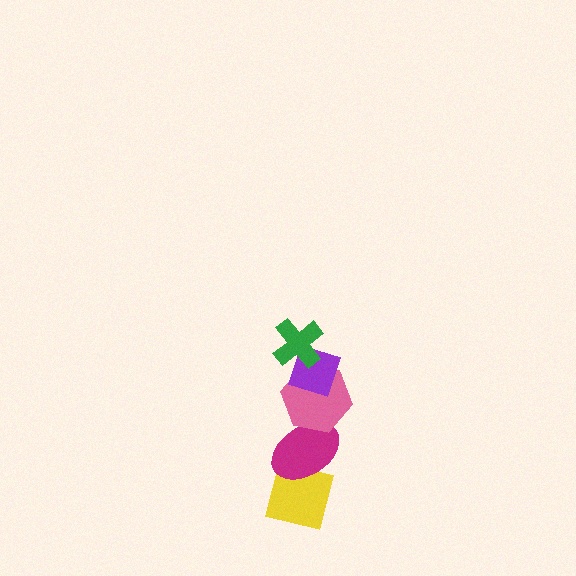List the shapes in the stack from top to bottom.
From top to bottom: the green cross, the purple diamond, the pink hexagon, the magenta ellipse, the yellow square.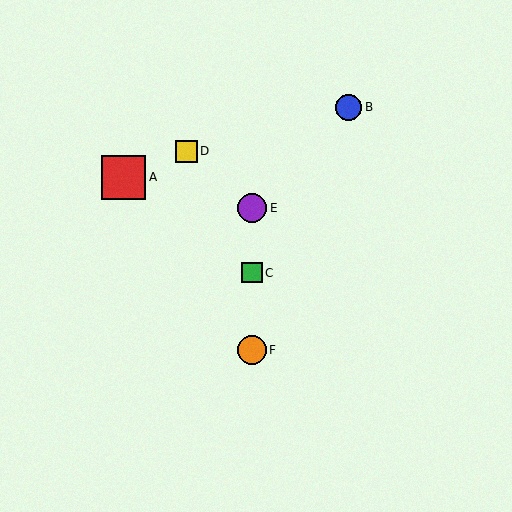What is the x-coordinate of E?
Object E is at x≈252.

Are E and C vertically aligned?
Yes, both are at x≈252.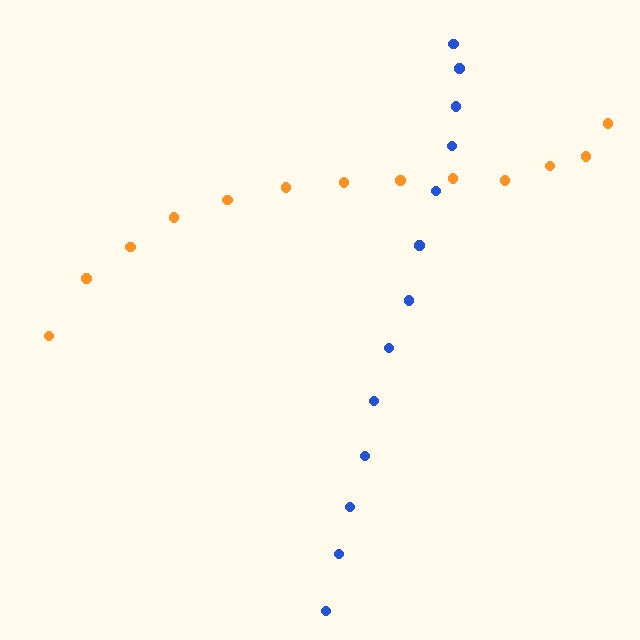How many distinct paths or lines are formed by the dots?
There are 2 distinct paths.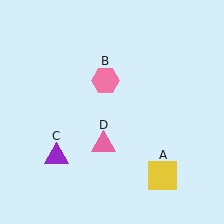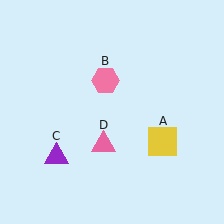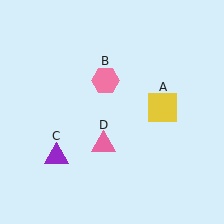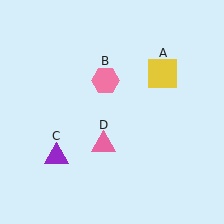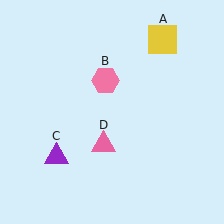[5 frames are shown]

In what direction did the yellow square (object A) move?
The yellow square (object A) moved up.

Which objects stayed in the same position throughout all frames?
Pink hexagon (object B) and purple triangle (object C) and pink triangle (object D) remained stationary.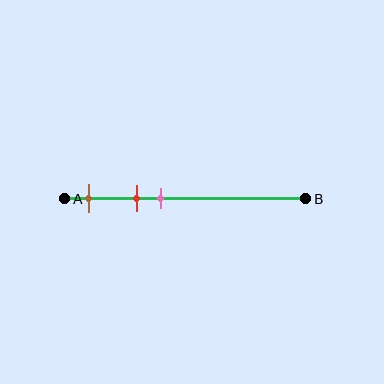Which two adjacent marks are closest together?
The red and pink marks are the closest adjacent pair.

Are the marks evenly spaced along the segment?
Yes, the marks are approximately evenly spaced.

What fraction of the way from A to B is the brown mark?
The brown mark is approximately 10% (0.1) of the way from A to B.